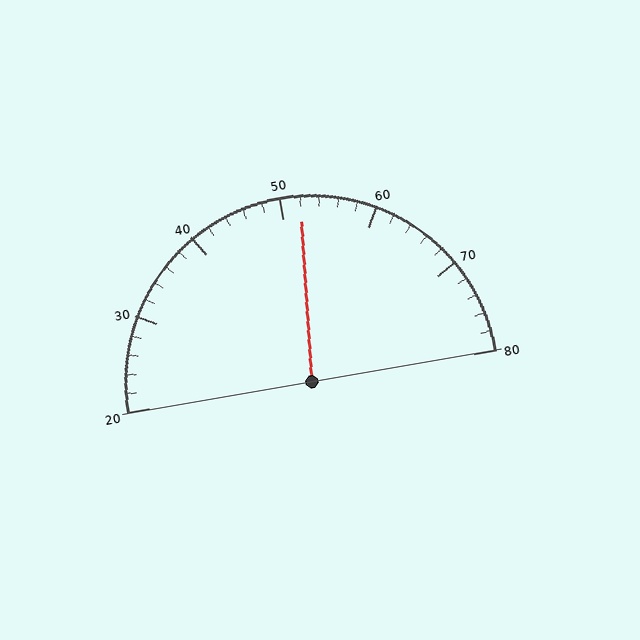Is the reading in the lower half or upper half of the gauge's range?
The reading is in the upper half of the range (20 to 80).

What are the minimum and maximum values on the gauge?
The gauge ranges from 20 to 80.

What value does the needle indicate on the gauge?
The needle indicates approximately 52.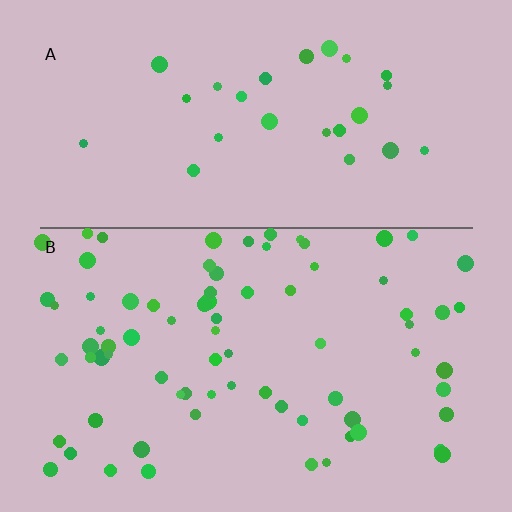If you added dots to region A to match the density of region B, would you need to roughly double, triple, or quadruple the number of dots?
Approximately triple.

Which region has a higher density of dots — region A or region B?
B (the bottom).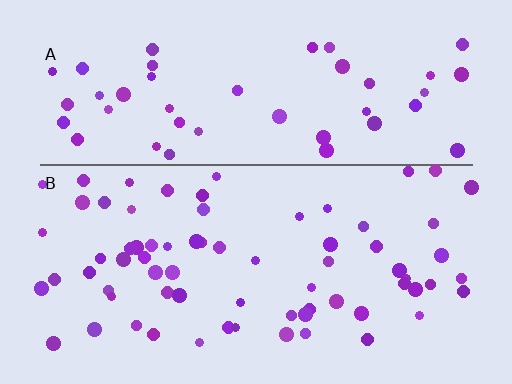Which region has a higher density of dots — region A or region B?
B (the bottom).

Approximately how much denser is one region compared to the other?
Approximately 1.4× — region B over region A.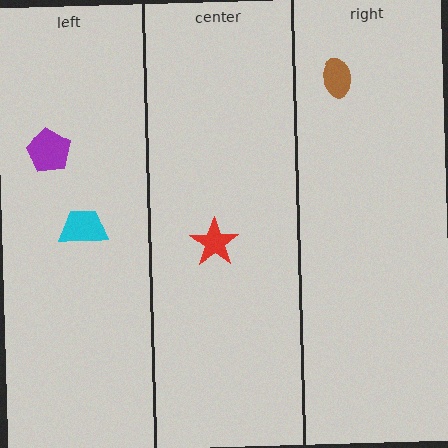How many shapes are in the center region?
1.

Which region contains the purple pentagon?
The left region.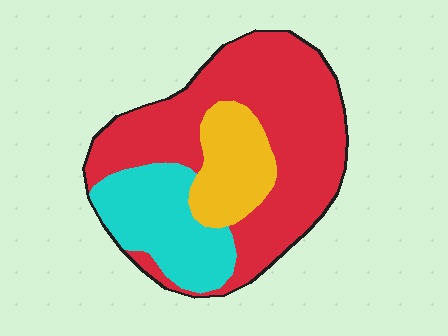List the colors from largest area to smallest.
From largest to smallest: red, cyan, yellow.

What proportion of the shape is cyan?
Cyan takes up about one quarter (1/4) of the shape.